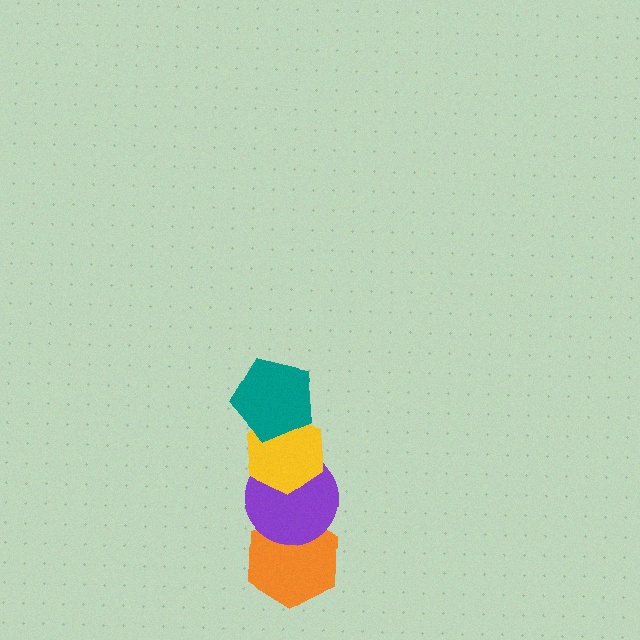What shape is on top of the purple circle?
The yellow hexagon is on top of the purple circle.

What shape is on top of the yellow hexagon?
The teal pentagon is on top of the yellow hexagon.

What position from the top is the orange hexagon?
The orange hexagon is 4th from the top.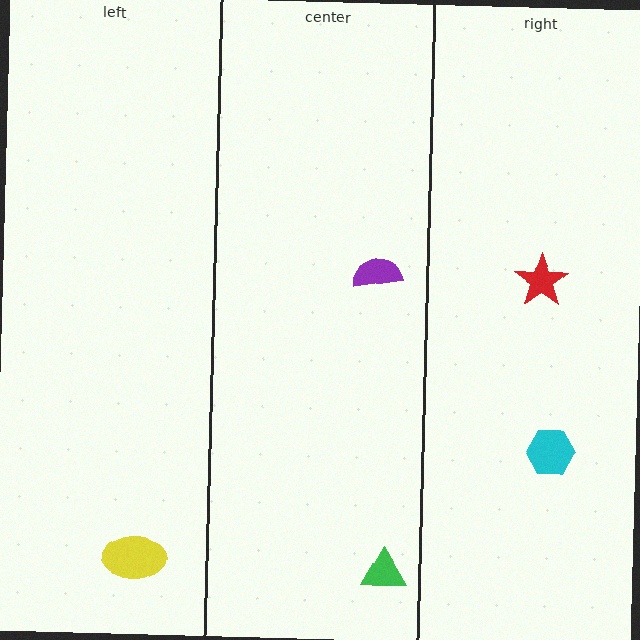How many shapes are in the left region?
1.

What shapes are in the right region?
The cyan hexagon, the red star.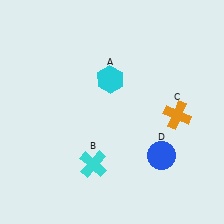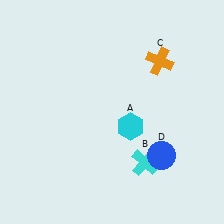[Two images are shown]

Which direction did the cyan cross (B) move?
The cyan cross (B) moved right.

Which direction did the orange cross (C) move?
The orange cross (C) moved up.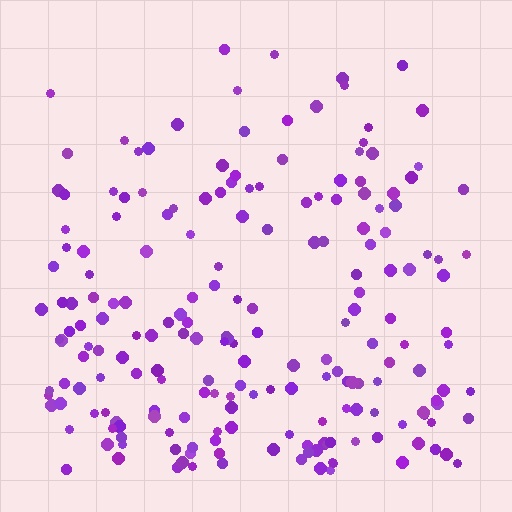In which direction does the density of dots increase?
From top to bottom, with the bottom side densest.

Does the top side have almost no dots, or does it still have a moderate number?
Still a moderate number, just noticeably fewer than the bottom.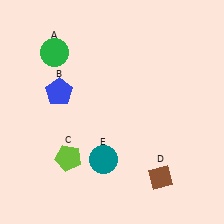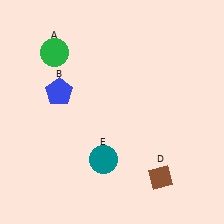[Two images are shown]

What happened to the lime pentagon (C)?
The lime pentagon (C) was removed in Image 2. It was in the bottom-left area of Image 1.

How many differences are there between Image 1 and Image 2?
There is 1 difference between the two images.